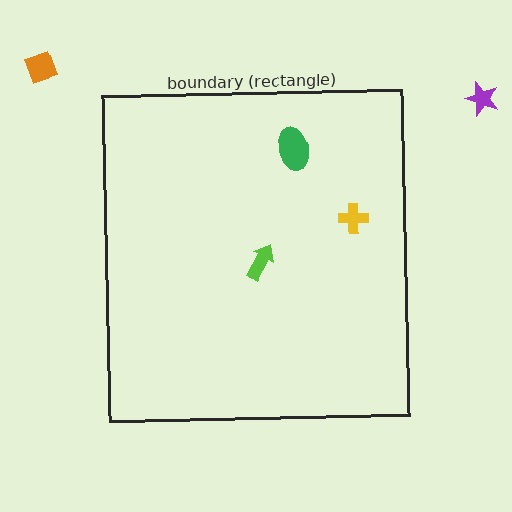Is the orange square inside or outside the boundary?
Outside.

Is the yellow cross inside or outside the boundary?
Inside.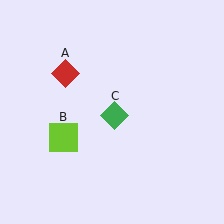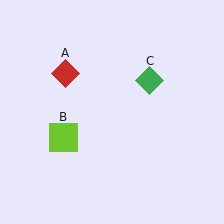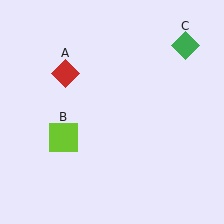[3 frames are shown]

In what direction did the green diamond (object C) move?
The green diamond (object C) moved up and to the right.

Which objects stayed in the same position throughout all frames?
Red diamond (object A) and lime square (object B) remained stationary.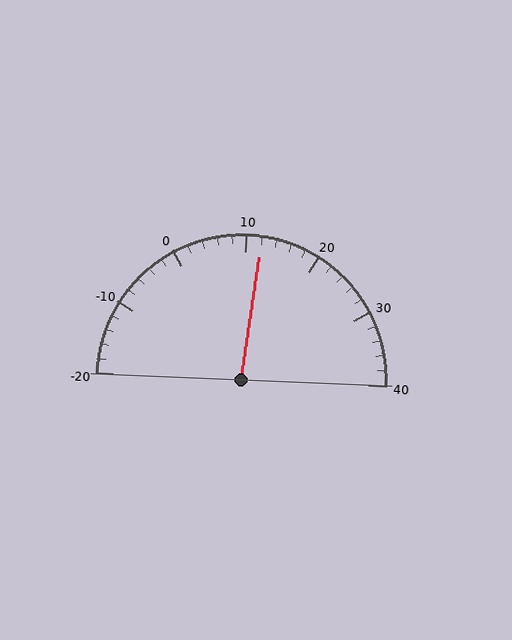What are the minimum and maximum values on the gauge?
The gauge ranges from -20 to 40.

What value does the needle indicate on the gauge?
The needle indicates approximately 12.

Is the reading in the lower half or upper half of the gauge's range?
The reading is in the upper half of the range (-20 to 40).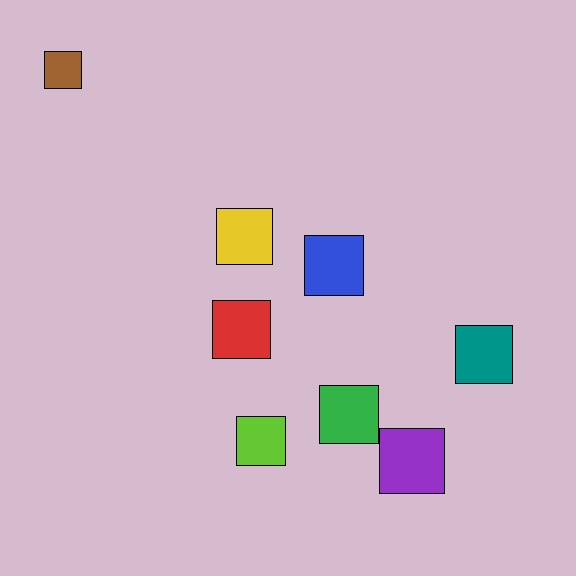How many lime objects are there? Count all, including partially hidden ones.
There is 1 lime object.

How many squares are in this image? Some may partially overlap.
There are 8 squares.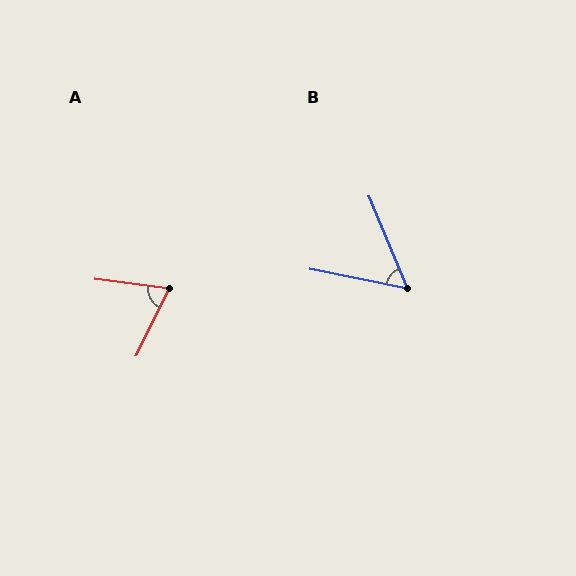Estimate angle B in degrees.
Approximately 56 degrees.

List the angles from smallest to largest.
B (56°), A (71°).